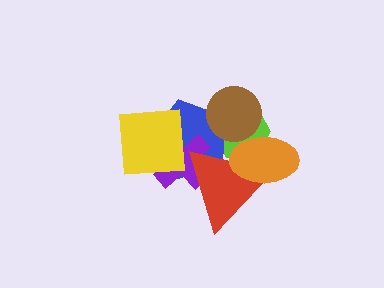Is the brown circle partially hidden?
Yes, it is partially covered by another shape.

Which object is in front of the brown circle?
The orange ellipse is in front of the brown circle.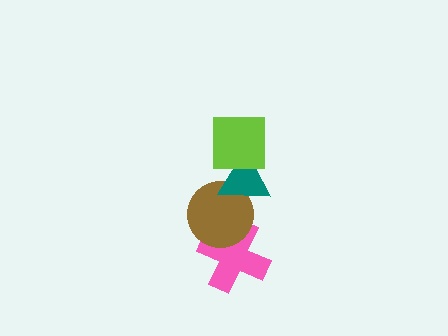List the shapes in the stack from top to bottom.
From top to bottom: the lime square, the teal triangle, the brown circle, the pink cross.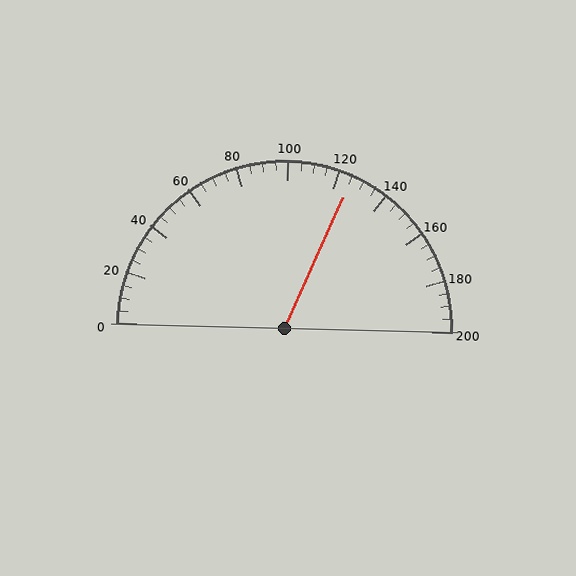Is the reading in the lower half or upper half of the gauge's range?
The reading is in the upper half of the range (0 to 200).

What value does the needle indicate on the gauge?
The needle indicates approximately 125.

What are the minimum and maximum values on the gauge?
The gauge ranges from 0 to 200.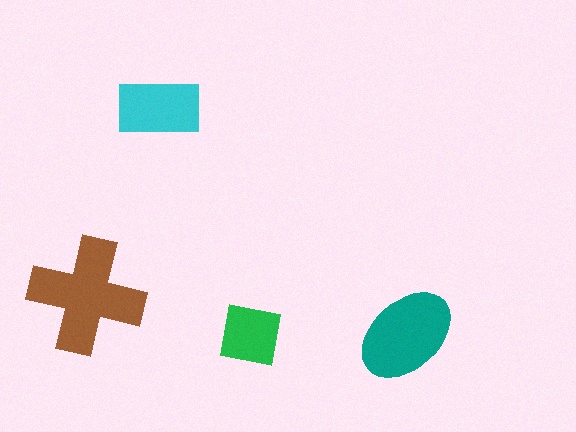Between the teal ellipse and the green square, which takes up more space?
The teal ellipse.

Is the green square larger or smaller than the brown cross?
Smaller.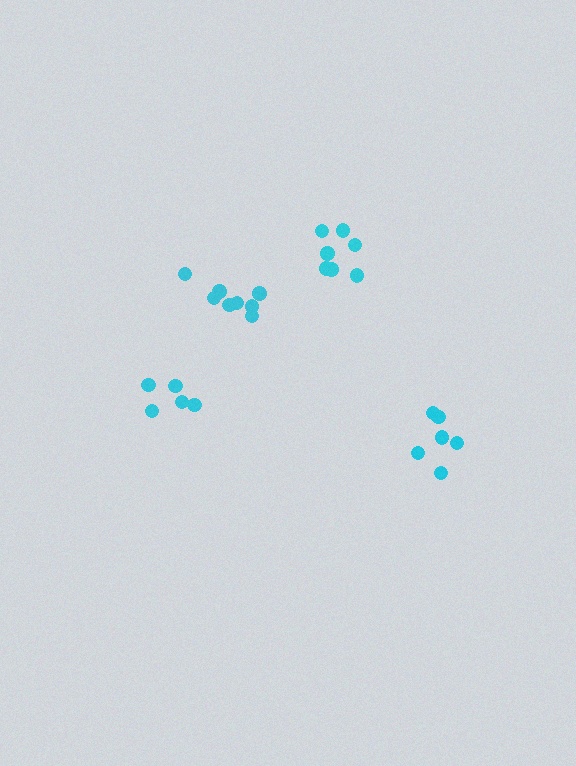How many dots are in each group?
Group 1: 7 dots, Group 2: 6 dots, Group 3: 5 dots, Group 4: 8 dots (26 total).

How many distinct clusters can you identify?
There are 4 distinct clusters.